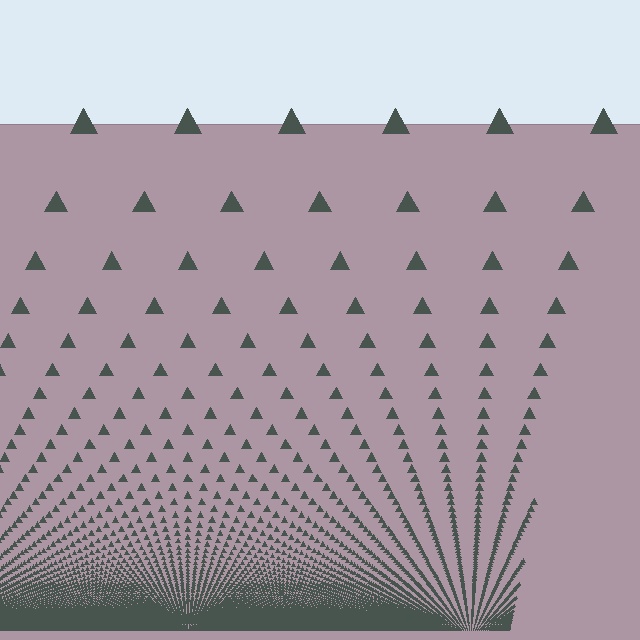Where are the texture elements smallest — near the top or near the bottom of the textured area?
Near the bottom.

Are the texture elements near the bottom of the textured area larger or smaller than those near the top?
Smaller. The gradient is inverted — elements near the bottom are smaller and denser.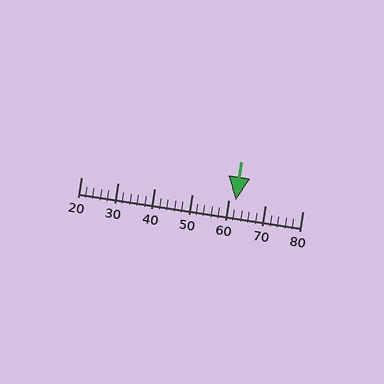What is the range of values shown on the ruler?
The ruler shows values from 20 to 80.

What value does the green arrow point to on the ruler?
The green arrow points to approximately 62.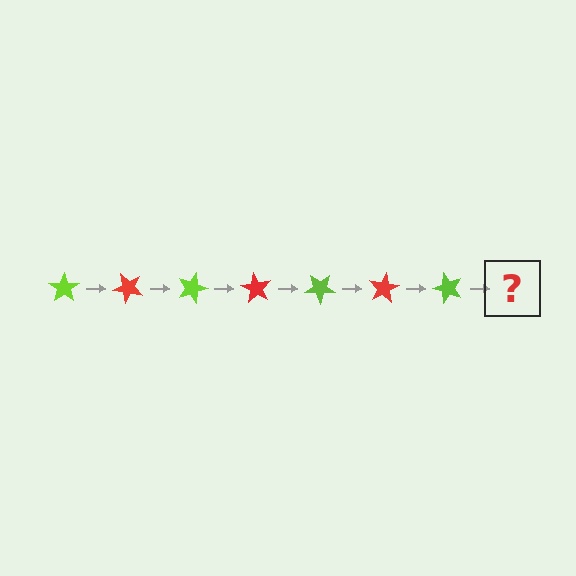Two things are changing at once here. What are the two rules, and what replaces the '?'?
The two rules are that it rotates 45 degrees each step and the color cycles through lime and red. The '?' should be a red star, rotated 315 degrees from the start.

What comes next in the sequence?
The next element should be a red star, rotated 315 degrees from the start.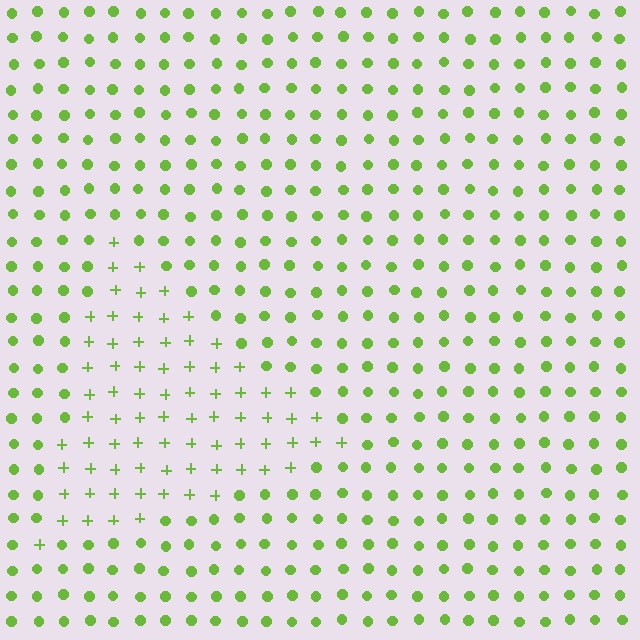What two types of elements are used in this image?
The image uses plus signs inside the triangle region and circles outside it.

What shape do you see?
I see a triangle.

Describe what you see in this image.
The image is filled with small lime elements arranged in a uniform grid. A triangle-shaped region contains plus signs, while the surrounding area contains circles. The boundary is defined purely by the change in element shape.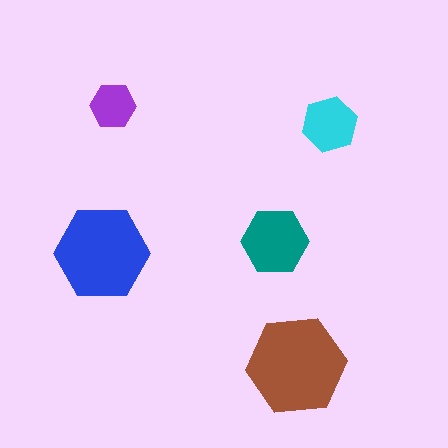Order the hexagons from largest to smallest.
the brown one, the blue one, the teal one, the cyan one, the purple one.